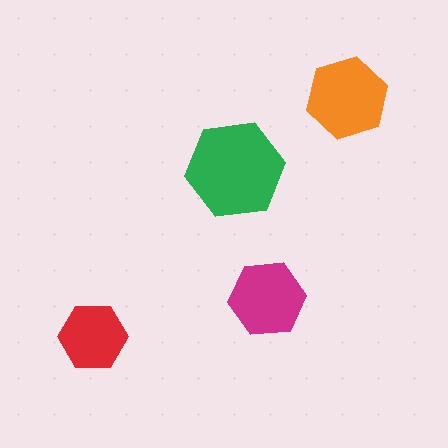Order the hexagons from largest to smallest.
the green one, the orange one, the magenta one, the red one.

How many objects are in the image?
There are 4 objects in the image.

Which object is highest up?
The orange hexagon is topmost.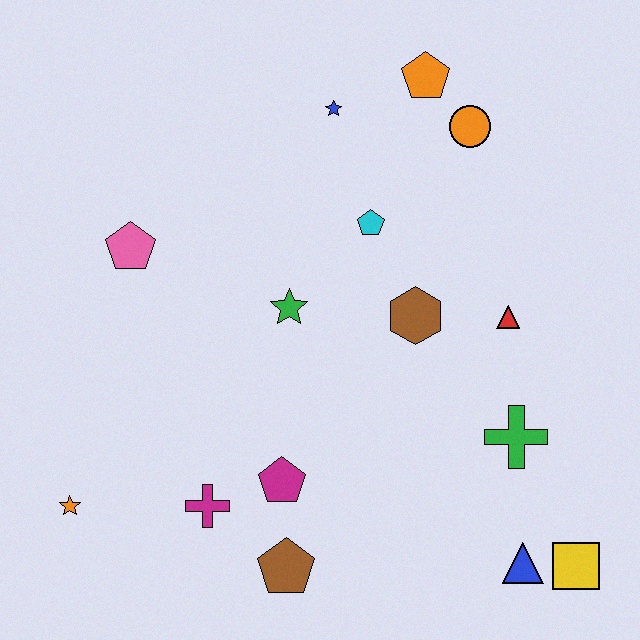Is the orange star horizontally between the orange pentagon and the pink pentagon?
No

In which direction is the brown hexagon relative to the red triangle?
The brown hexagon is to the left of the red triangle.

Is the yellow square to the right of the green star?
Yes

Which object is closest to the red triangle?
The brown hexagon is closest to the red triangle.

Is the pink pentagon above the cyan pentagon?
No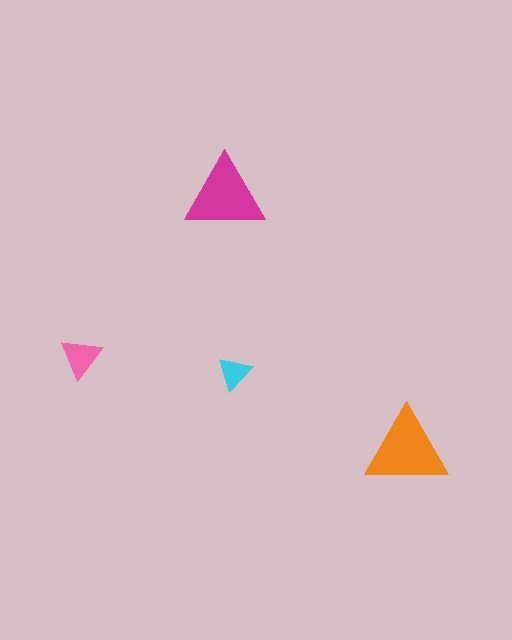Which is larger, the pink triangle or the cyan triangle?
The pink one.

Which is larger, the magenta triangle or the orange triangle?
The orange one.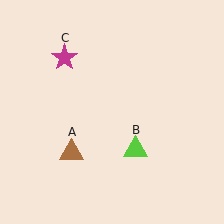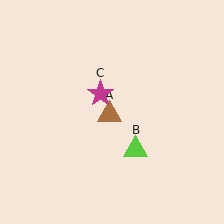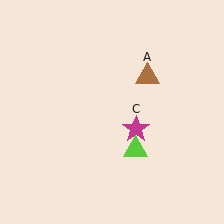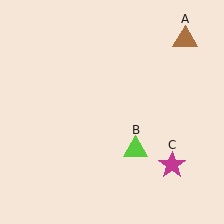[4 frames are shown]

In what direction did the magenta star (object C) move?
The magenta star (object C) moved down and to the right.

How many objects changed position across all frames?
2 objects changed position: brown triangle (object A), magenta star (object C).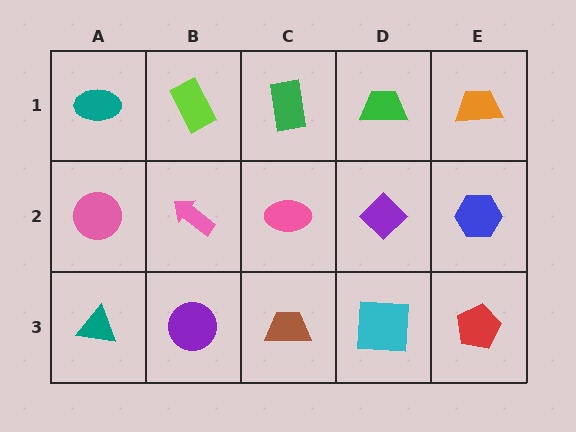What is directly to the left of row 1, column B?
A teal ellipse.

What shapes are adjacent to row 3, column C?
A pink ellipse (row 2, column C), a purple circle (row 3, column B), a cyan square (row 3, column D).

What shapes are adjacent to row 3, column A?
A pink circle (row 2, column A), a purple circle (row 3, column B).